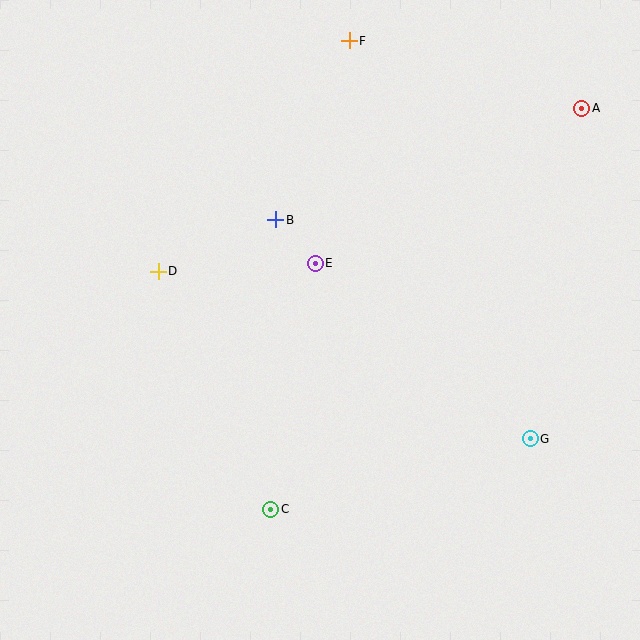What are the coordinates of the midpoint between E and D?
The midpoint between E and D is at (237, 267).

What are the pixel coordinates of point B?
Point B is at (276, 220).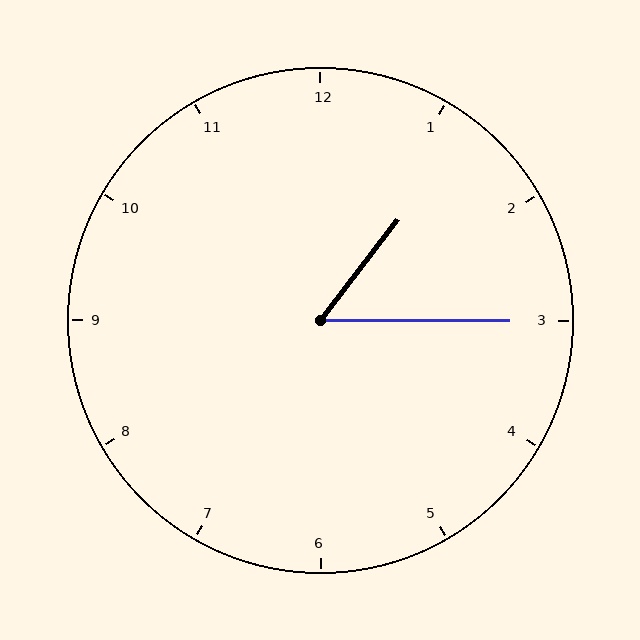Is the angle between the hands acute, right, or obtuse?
It is acute.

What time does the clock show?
1:15.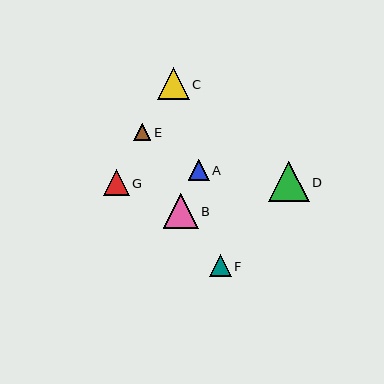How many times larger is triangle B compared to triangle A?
Triangle B is approximately 1.7 times the size of triangle A.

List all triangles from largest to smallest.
From largest to smallest: D, B, C, G, F, A, E.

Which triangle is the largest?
Triangle D is the largest with a size of approximately 40 pixels.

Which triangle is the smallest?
Triangle E is the smallest with a size of approximately 18 pixels.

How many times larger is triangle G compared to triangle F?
Triangle G is approximately 1.2 times the size of triangle F.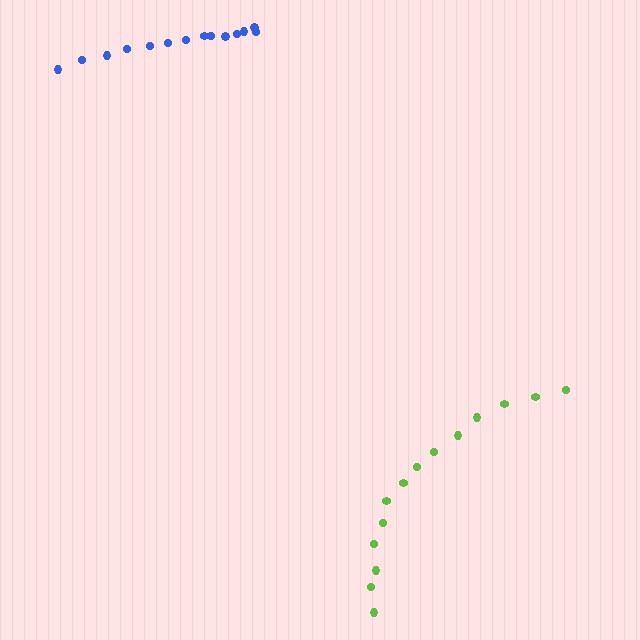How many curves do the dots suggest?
There are 2 distinct paths.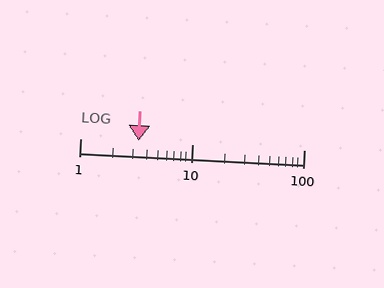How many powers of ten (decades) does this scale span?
The scale spans 2 decades, from 1 to 100.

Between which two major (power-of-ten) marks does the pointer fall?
The pointer is between 1 and 10.